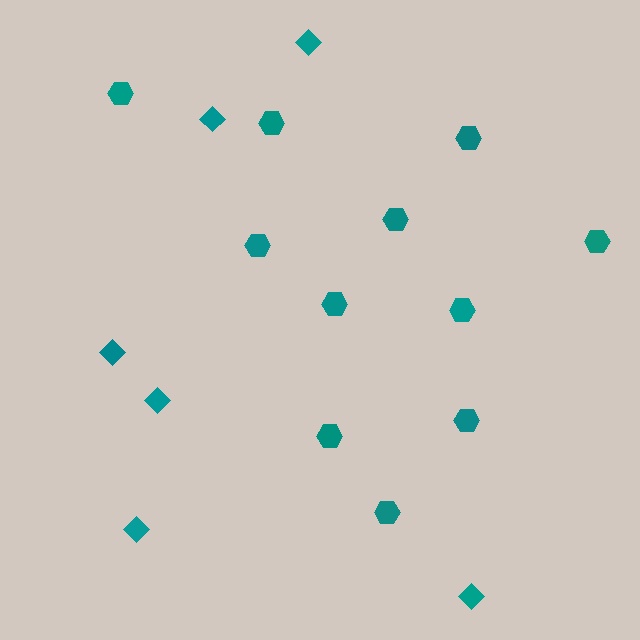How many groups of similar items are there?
There are 2 groups: one group of hexagons (11) and one group of diamonds (6).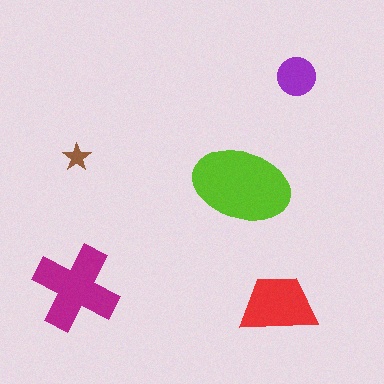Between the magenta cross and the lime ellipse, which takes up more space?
The lime ellipse.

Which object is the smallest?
The brown star.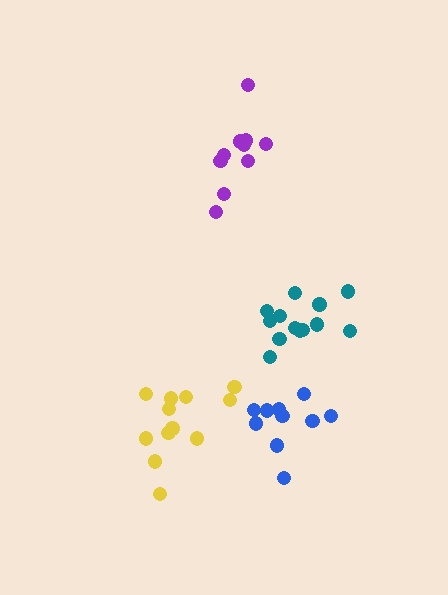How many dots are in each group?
Group 1: 13 dots, Group 2: 10 dots, Group 3: 12 dots, Group 4: 11 dots (46 total).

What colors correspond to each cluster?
The clusters are colored: teal, purple, yellow, blue.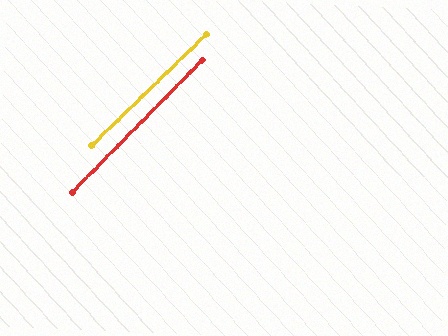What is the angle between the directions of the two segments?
Approximately 1 degree.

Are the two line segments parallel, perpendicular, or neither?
Parallel — their directions differ by only 1.3°.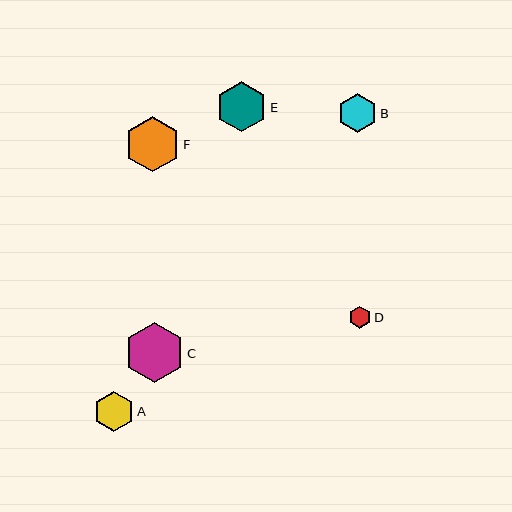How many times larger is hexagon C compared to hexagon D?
Hexagon C is approximately 2.7 times the size of hexagon D.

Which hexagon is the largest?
Hexagon C is the largest with a size of approximately 60 pixels.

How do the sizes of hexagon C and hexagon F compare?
Hexagon C and hexagon F are approximately the same size.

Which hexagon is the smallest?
Hexagon D is the smallest with a size of approximately 22 pixels.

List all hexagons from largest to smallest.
From largest to smallest: C, F, E, A, B, D.